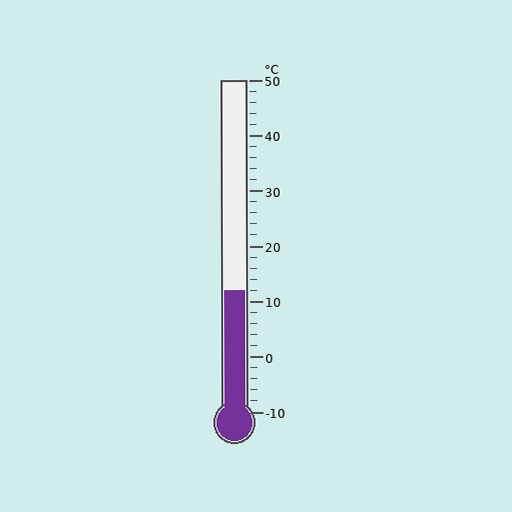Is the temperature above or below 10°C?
The temperature is above 10°C.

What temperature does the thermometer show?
The thermometer shows approximately 12°C.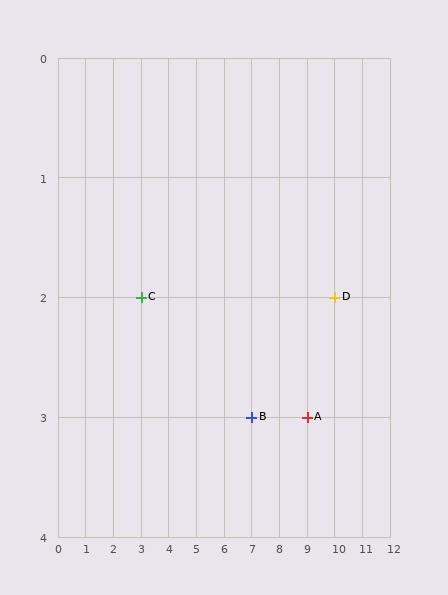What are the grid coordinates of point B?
Point B is at grid coordinates (7, 3).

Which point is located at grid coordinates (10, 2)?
Point D is at (10, 2).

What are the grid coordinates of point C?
Point C is at grid coordinates (3, 2).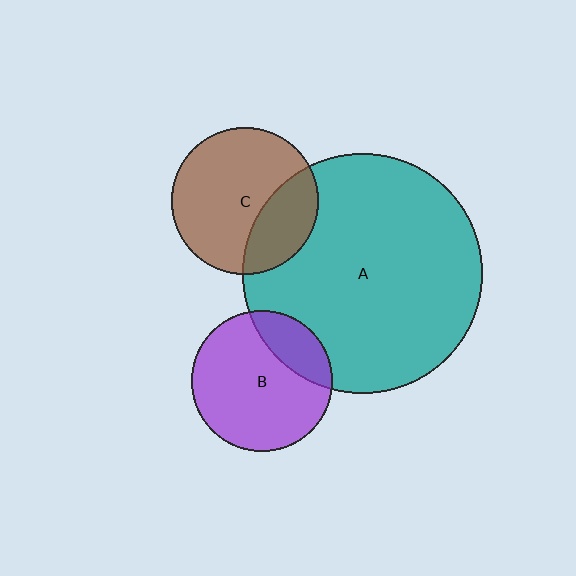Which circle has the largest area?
Circle A (teal).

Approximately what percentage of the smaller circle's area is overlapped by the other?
Approximately 20%.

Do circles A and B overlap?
Yes.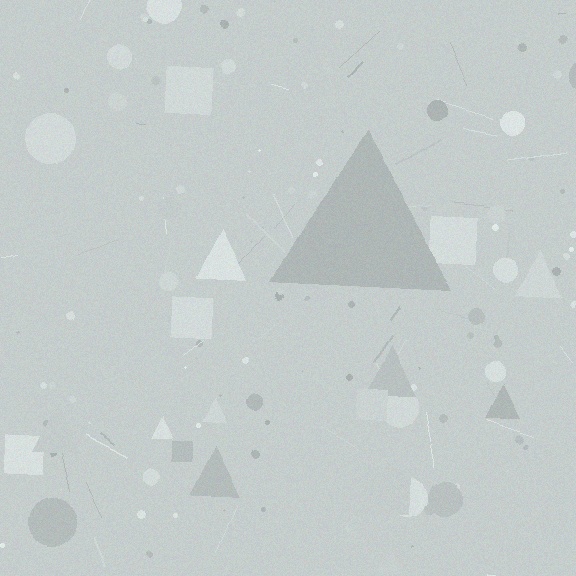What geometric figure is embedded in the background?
A triangle is embedded in the background.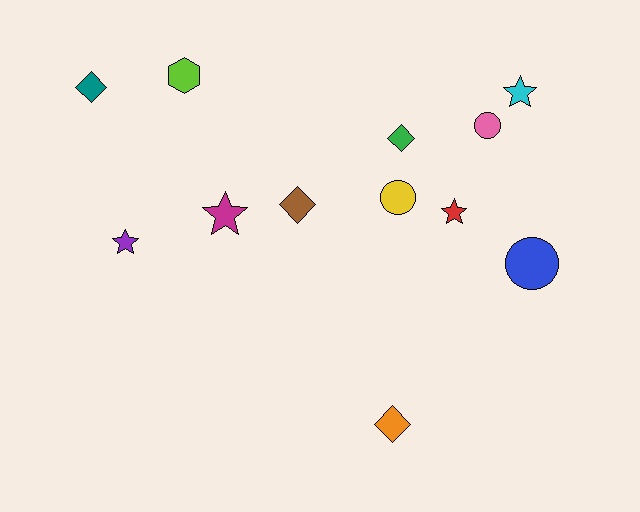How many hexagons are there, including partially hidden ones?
There is 1 hexagon.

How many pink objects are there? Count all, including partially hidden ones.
There is 1 pink object.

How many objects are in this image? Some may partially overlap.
There are 12 objects.